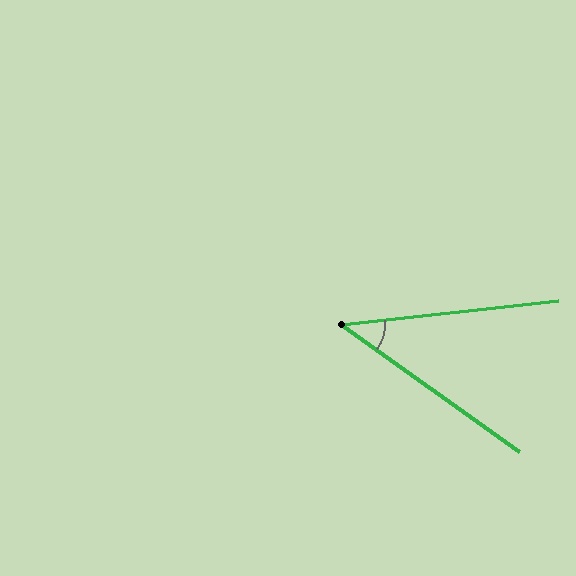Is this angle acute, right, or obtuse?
It is acute.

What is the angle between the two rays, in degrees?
Approximately 42 degrees.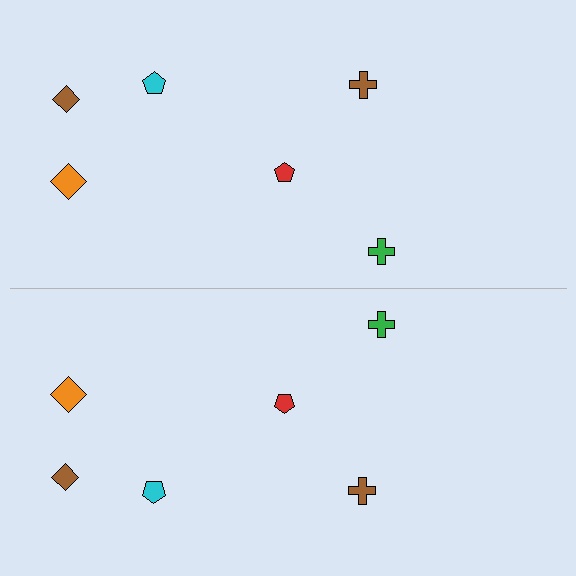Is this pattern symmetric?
Yes, this pattern has bilateral (reflection) symmetry.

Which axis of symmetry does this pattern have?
The pattern has a horizontal axis of symmetry running through the center of the image.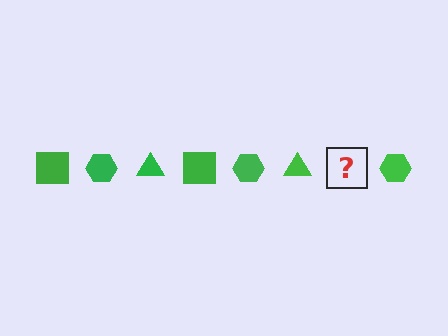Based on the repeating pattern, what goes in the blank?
The blank should be a green square.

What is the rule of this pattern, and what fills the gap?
The rule is that the pattern cycles through square, hexagon, triangle shapes in green. The gap should be filled with a green square.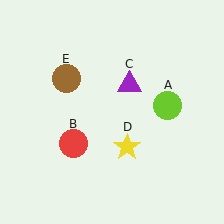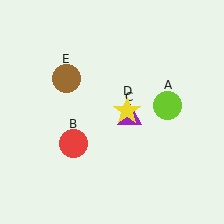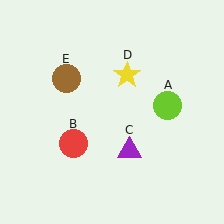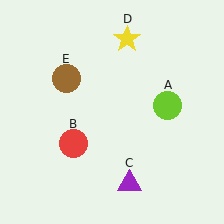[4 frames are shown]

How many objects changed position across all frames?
2 objects changed position: purple triangle (object C), yellow star (object D).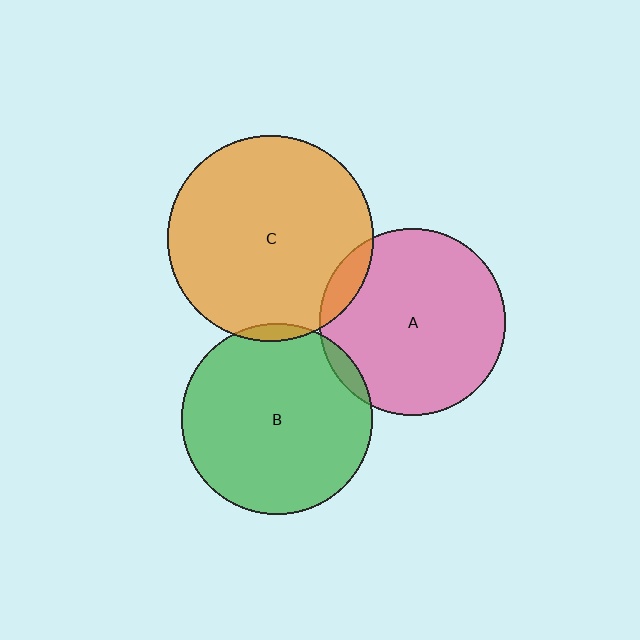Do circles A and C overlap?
Yes.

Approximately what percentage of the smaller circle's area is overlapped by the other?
Approximately 10%.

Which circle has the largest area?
Circle C (orange).